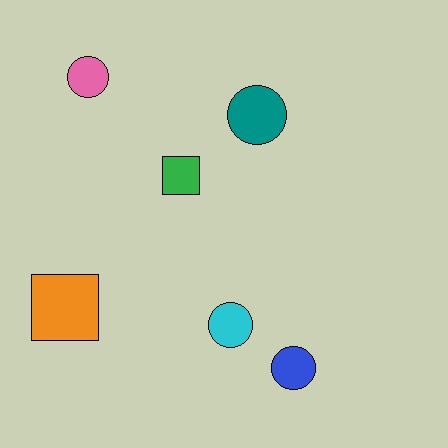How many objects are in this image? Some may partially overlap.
There are 6 objects.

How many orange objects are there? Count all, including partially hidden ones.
There is 1 orange object.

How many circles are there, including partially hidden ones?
There are 4 circles.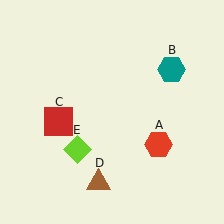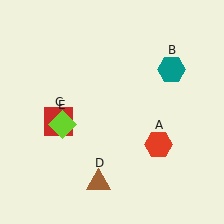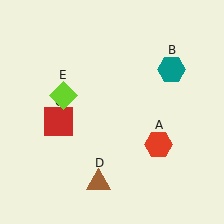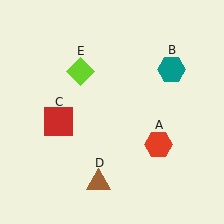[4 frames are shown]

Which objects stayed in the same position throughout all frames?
Red hexagon (object A) and teal hexagon (object B) and red square (object C) and brown triangle (object D) remained stationary.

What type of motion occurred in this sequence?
The lime diamond (object E) rotated clockwise around the center of the scene.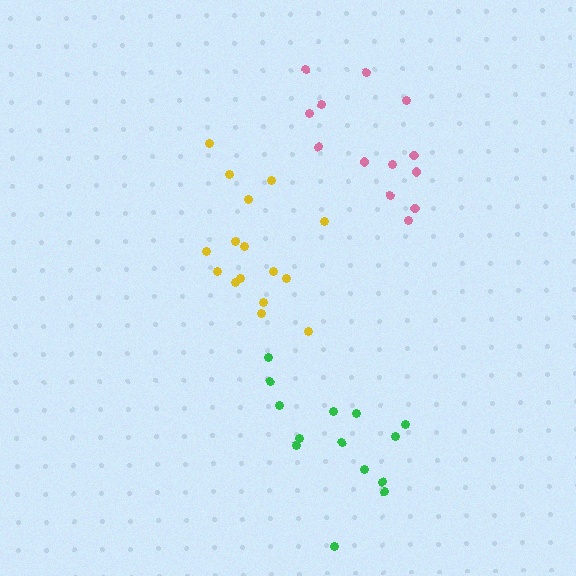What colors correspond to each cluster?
The clusters are colored: pink, green, yellow.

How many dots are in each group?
Group 1: 13 dots, Group 2: 14 dots, Group 3: 16 dots (43 total).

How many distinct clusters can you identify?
There are 3 distinct clusters.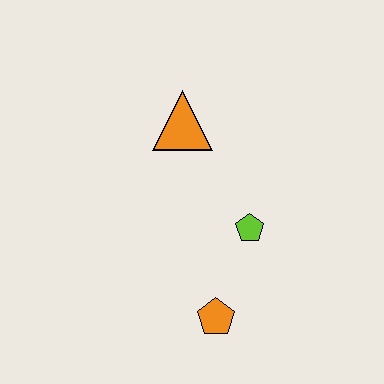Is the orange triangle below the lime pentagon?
No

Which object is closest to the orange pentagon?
The lime pentagon is closest to the orange pentagon.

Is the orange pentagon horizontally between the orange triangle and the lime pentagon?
Yes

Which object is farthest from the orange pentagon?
The orange triangle is farthest from the orange pentagon.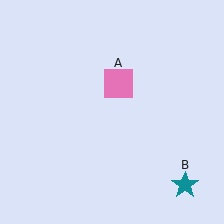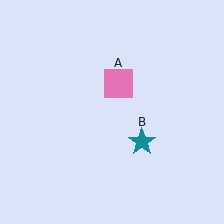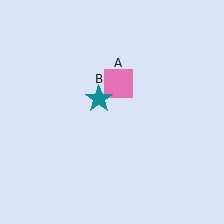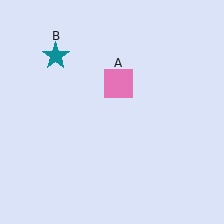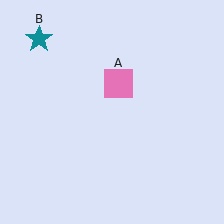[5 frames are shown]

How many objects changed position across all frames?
1 object changed position: teal star (object B).